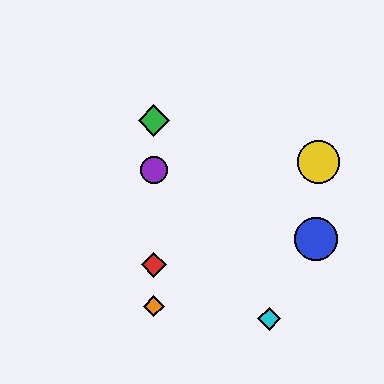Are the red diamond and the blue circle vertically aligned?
No, the red diamond is at x≈154 and the blue circle is at x≈316.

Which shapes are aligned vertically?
The red diamond, the green diamond, the purple circle, the orange diamond are aligned vertically.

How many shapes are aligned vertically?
4 shapes (the red diamond, the green diamond, the purple circle, the orange diamond) are aligned vertically.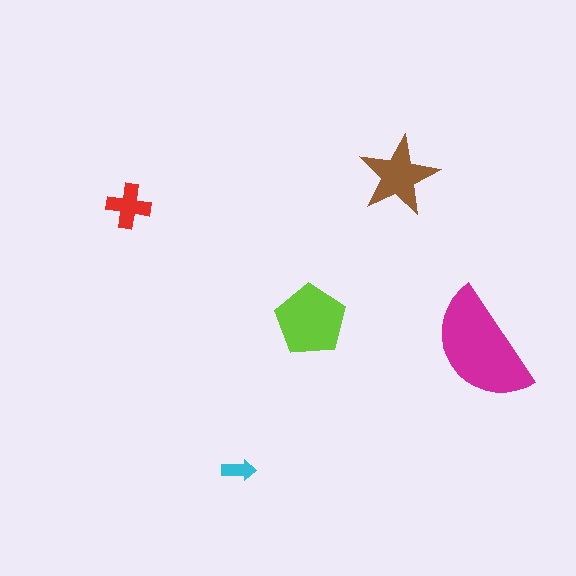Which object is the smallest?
The cyan arrow.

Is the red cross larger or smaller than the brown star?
Smaller.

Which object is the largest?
The magenta semicircle.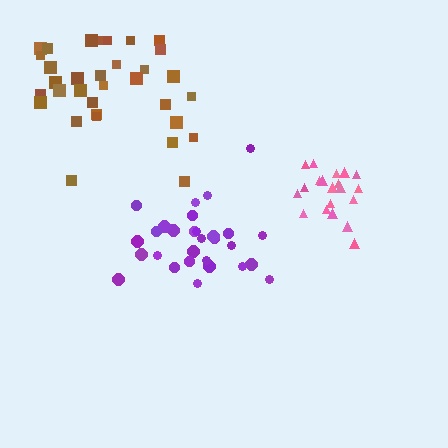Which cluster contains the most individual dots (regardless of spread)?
Brown (33).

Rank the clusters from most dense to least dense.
pink, purple, brown.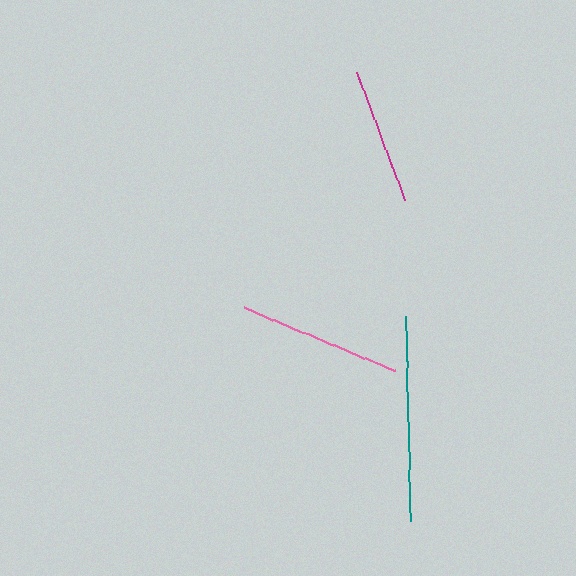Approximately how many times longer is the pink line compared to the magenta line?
The pink line is approximately 1.2 times the length of the magenta line.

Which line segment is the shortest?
The magenta line is the shortest at approximately 138 pixels.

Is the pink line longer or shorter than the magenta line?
The pink line is longer than the magenta line.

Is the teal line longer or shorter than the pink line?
The teal line is longer than the pink line.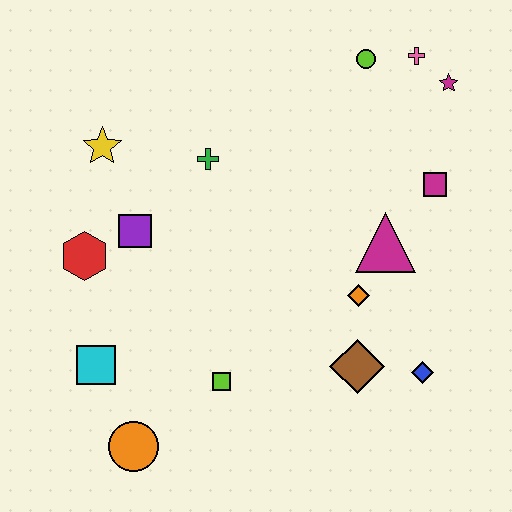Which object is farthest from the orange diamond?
The yellow star is farthest from the orange diamond.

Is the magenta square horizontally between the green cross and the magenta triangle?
No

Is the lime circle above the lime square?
Yes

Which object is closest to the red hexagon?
The purple square is closest to the red hexagon.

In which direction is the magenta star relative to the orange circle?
The magenta star is above the orange circle.